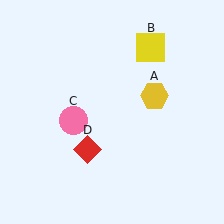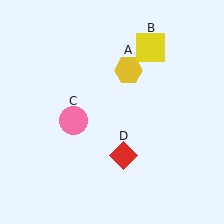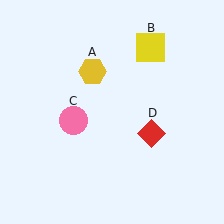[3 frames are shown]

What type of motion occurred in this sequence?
The yellow hexagon (object A), red diamond (object D) rotated counterclockwise around the center of the scene.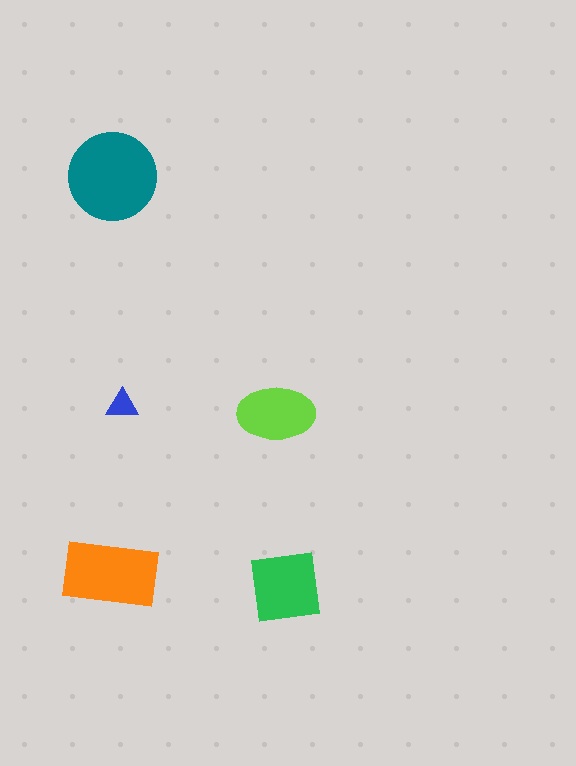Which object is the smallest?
The blue triangle.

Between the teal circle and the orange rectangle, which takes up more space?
The teal circle.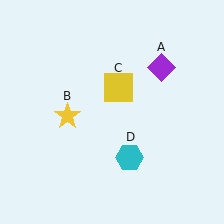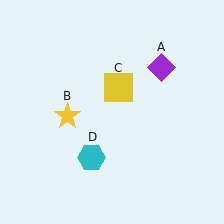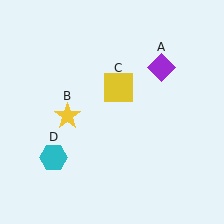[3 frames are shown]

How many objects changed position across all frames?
1 object changed position: cyan hexagon (object D).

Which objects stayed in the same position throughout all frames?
Purple diamond (object A) and yellow star (object B) and yellow square (object C) remained stationary.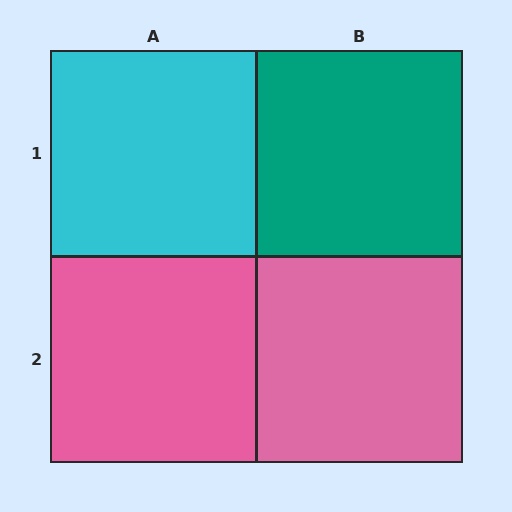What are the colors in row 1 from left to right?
Cyan, teal.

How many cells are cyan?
1 cell is cyan.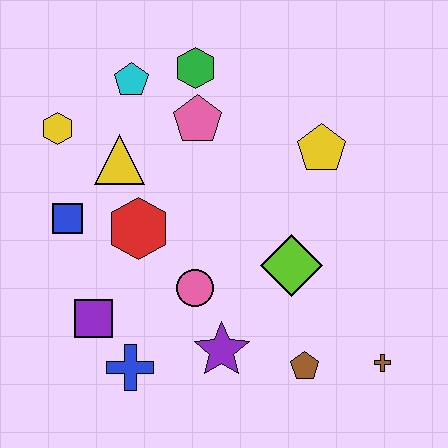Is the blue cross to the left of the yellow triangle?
No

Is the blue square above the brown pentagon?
Yes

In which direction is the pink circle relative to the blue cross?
The pink circle is above the blue cross.